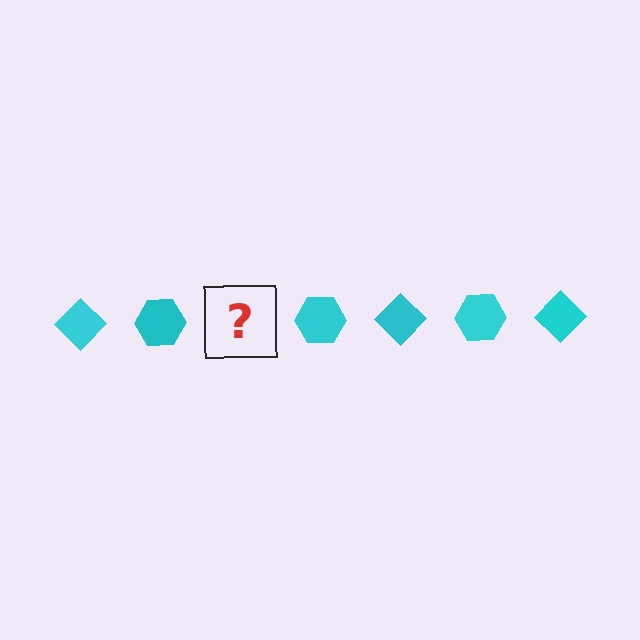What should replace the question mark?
The question mark should be replaced with a cyan diamond.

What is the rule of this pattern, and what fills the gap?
The rule is that the pattern cycles through diamond, hexagon shapes in cyan. The gap should be filled with a cyan diamond.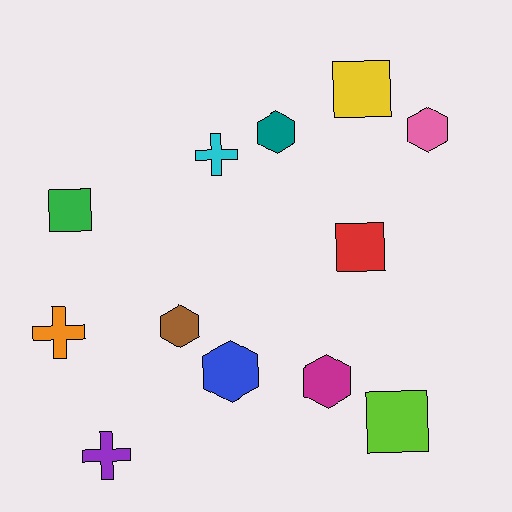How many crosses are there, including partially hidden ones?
There are 3 crosses.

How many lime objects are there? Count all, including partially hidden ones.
There is 1 lime object.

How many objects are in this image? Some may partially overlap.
There are 12 objects.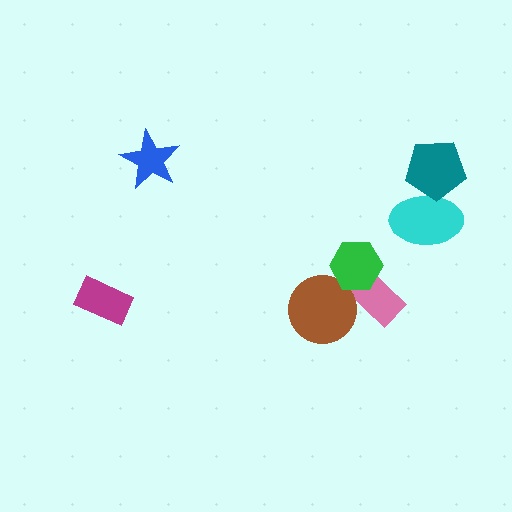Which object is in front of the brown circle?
The green hexagon is in front of the brown circle.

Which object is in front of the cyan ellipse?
The teal pentagon is in front of the cyan ellipse.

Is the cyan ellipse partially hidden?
Yes, it is partially covered by another shape.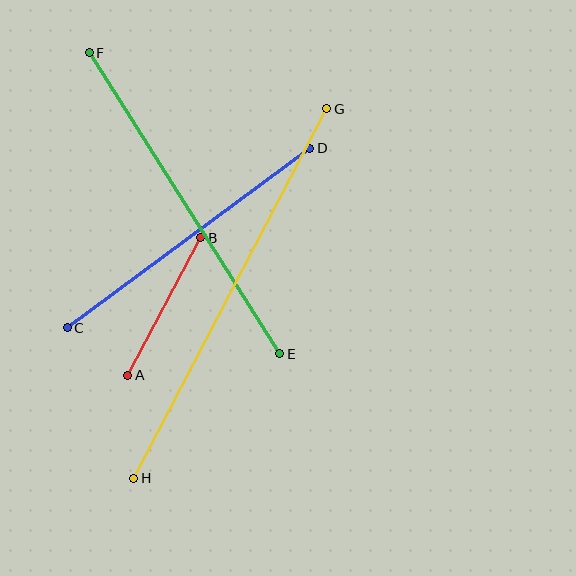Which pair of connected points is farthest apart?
Points G and H are farthest apart.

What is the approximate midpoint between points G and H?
The midpoint is at approximately (230, 293) pixels.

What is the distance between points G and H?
The distance is approximately 416 pixels.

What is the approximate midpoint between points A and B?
The midpoint is at approximately (164, 306) pixels.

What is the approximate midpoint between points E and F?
The midpoint is at approximately (185, 203) pixels.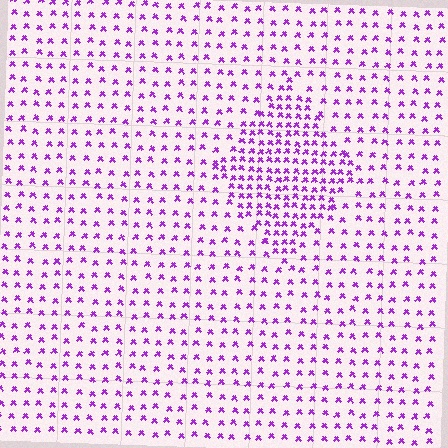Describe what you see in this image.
The image contains small purple elements arranged at two different densities. A diamond-shaped region is visible where the elements are more densely packed than the surrounding area.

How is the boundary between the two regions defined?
The boundary is defined by a change in element density (approximately 2.1x ratio). All elements are the same color, size, and shape.